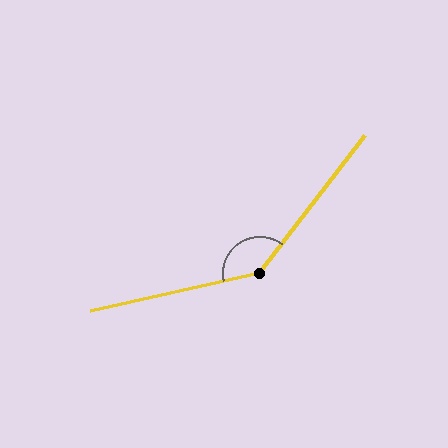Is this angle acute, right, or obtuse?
It is obtuse.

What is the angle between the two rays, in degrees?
Approximately 140 degrees.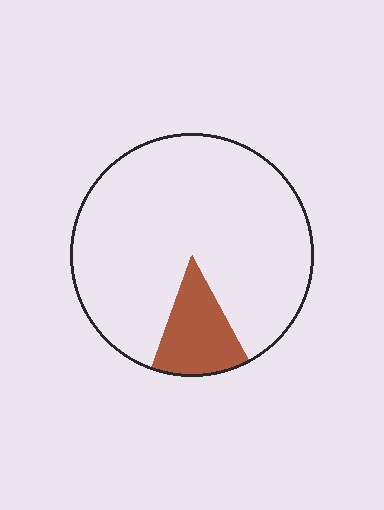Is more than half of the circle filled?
No.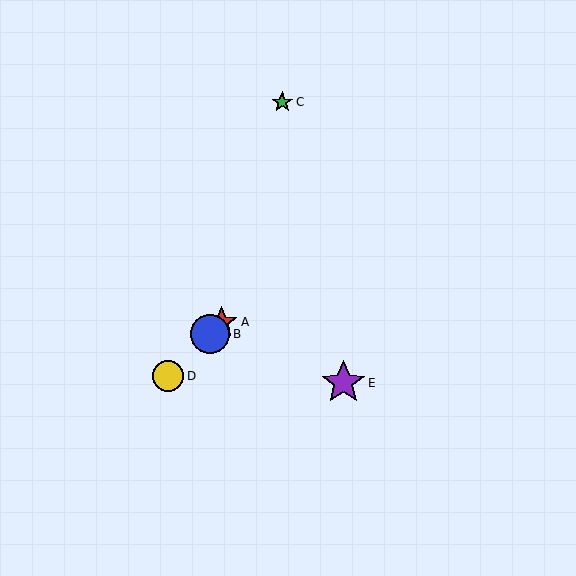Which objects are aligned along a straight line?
Objects A, B, D are aligned along a straight line.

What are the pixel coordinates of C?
Object C is at (282, 102).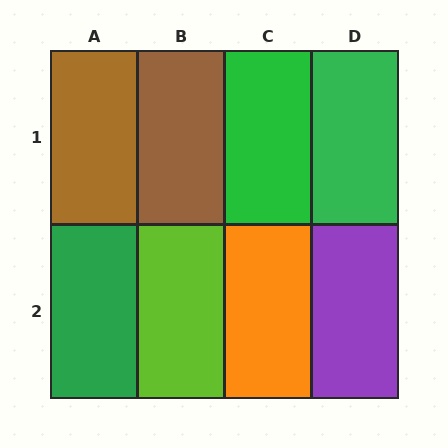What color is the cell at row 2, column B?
Lime.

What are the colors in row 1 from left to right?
Brown, brown, green, green.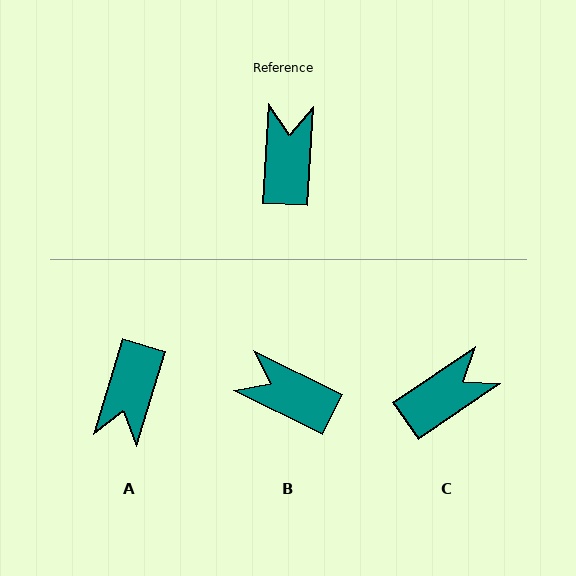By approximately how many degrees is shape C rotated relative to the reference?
Approximately 52 degrees clockwise.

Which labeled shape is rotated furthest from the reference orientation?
A, about 167 degrees away.